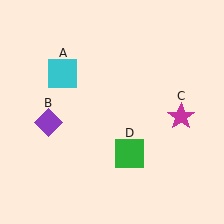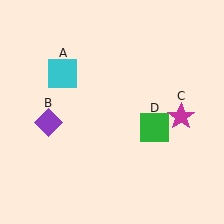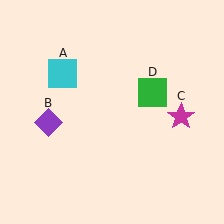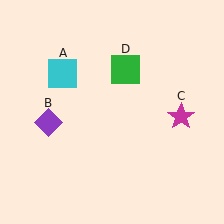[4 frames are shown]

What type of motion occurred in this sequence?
The green square (object D) rotated counterclockwise around the center of the scene.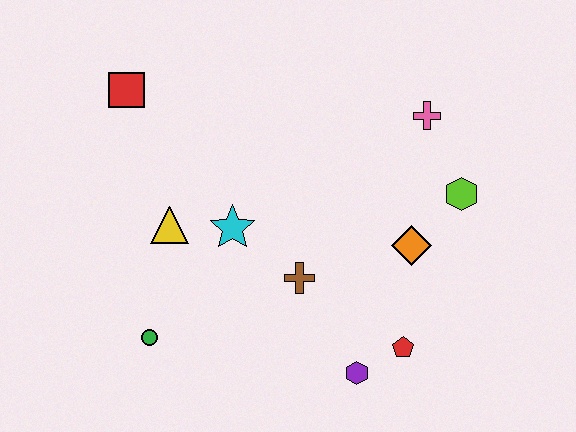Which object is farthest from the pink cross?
The green circle is farthest from the pink cross.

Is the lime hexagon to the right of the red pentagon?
Yes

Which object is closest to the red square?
The yellow triangle is closest to the red square.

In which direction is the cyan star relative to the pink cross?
The cyan star is to the left of the pink cross.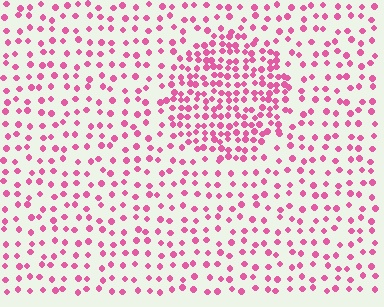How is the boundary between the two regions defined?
The boundary is defined by a change in element density (approximately 2.2x ratio). All elements are the same color, size, and shape.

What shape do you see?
I see a circle.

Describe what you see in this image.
The image contains small pink elements arranged at two different densities. A circle-shaped region is visible where the elements are more densely packed than the surrounding area.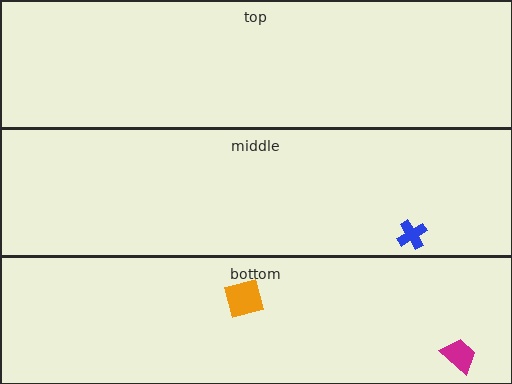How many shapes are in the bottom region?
2.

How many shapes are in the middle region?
1.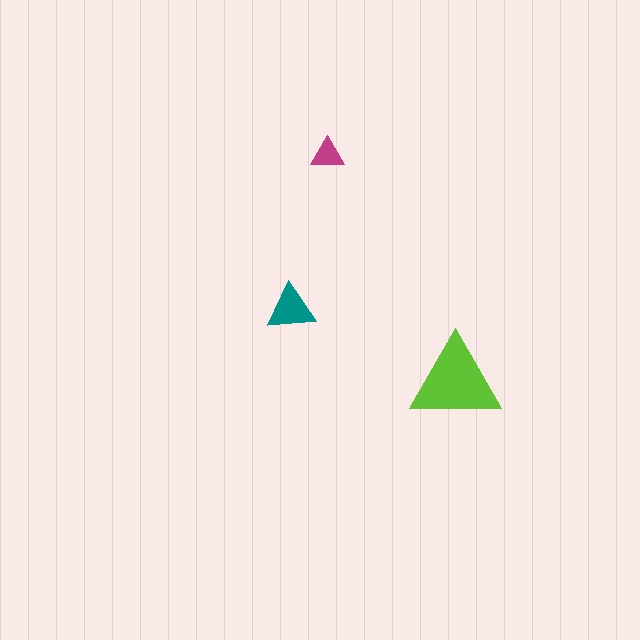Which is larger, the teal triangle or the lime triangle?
The lime one.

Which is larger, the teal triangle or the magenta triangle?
The teal one.